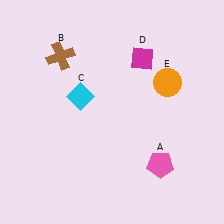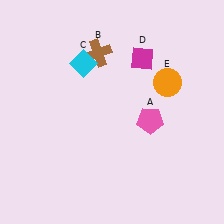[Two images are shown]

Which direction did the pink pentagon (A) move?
The pink pentagon (A) moved up.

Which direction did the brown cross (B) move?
The brown cross (B) moved right.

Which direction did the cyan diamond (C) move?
The cyan diamond (C) moved up.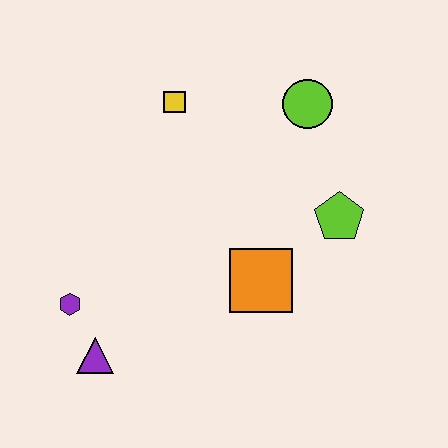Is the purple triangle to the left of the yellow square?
Yes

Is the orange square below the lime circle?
Yes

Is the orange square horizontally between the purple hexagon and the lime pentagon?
Yes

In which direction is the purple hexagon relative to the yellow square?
The purple hexagon is below the yellow square.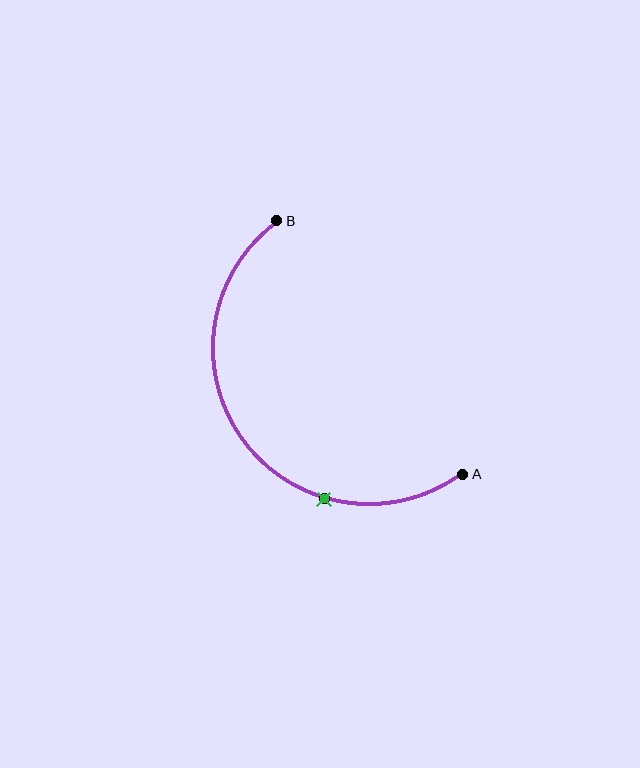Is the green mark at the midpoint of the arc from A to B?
No. The green mark lies on the arc but is closer to endpoint A. The arc midpoint would be at the point on the curve equidistant along the arc from both A and B.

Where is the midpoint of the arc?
The arc midpoint is the point on the curve farthest from the straight line joining A and B. It sits below and to the left of that line.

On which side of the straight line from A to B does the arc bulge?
The arc bulges below and to the left of the straight line connecting A and B.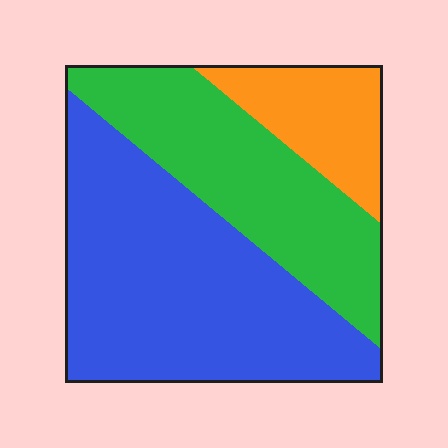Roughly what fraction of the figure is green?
Green covers 33% of the figure.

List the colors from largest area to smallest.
From largest to smallest: blue, green, orange.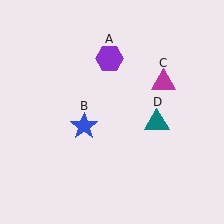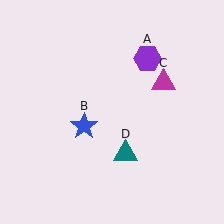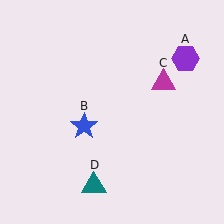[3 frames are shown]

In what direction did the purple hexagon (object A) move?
The purple hexagon (object A) moved right.